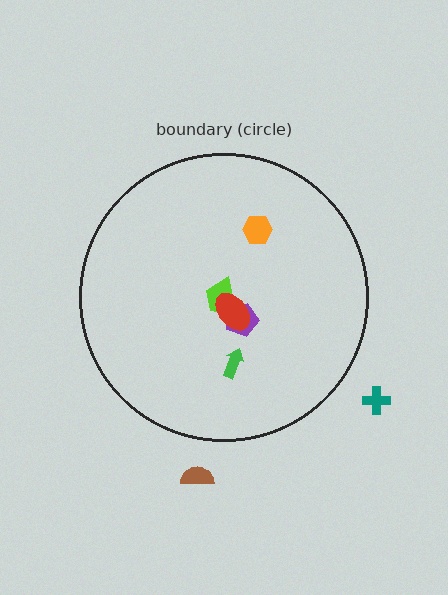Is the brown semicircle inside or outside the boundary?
Outside.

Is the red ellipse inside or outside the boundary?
Inside.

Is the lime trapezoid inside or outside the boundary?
Inside.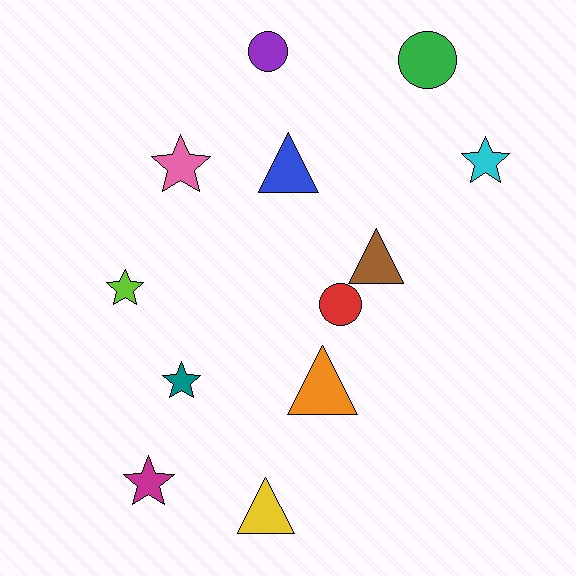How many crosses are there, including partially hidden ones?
There are no crosses.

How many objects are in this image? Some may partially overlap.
There are 12 objects.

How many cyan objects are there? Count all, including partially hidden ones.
There is 1 cyan object.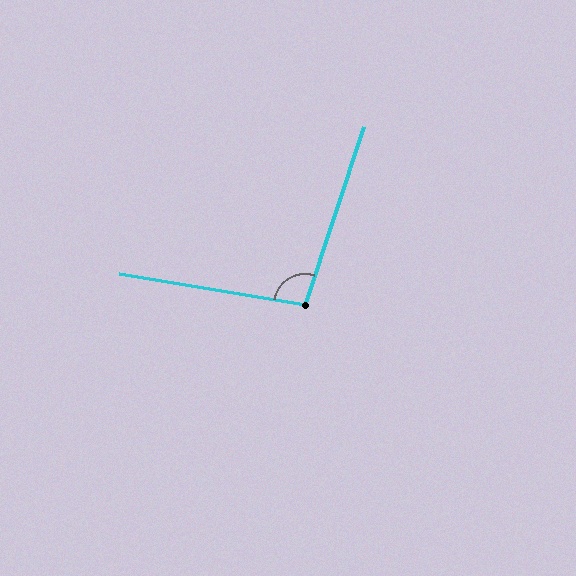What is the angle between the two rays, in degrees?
Approximately 99 degrees.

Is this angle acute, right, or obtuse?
It is obtuse.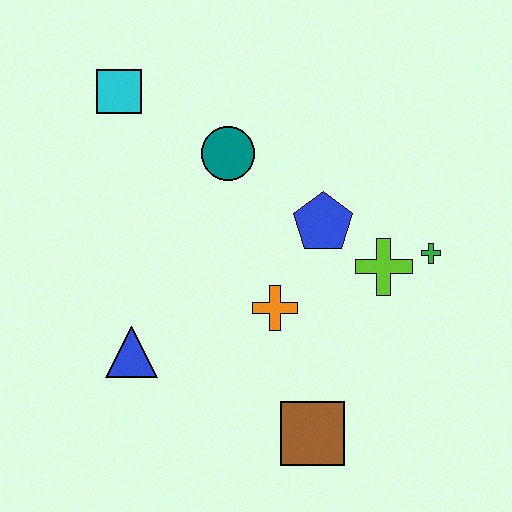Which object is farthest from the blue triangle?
The green cross is farthest from the blue triangle.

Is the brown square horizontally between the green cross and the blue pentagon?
No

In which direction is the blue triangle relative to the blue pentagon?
The blue triangle is to the left of the blue pentagon.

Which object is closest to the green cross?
The lime cross is closest to the green cross.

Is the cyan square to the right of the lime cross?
No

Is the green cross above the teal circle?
No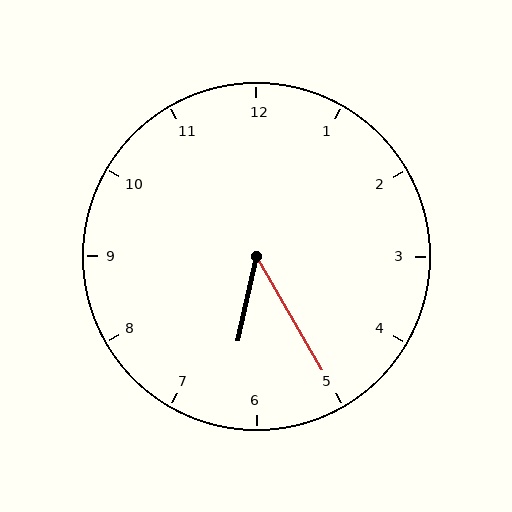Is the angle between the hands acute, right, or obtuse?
It is acute.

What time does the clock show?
6:25.